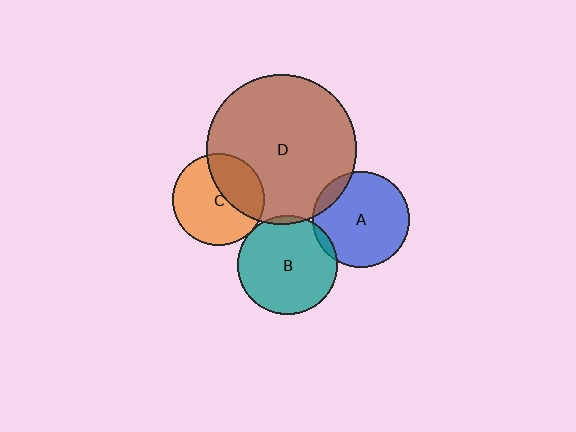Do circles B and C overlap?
Yes.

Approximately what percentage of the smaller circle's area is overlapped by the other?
Approximately 5%.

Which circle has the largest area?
Circle D (brown).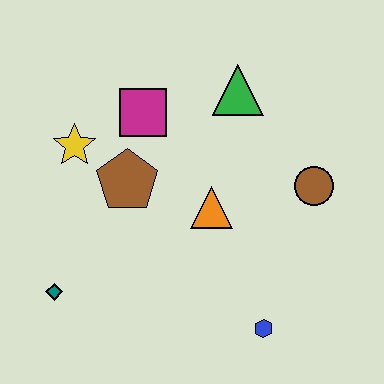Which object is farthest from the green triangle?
The teal diamond is farthest from the green triangle.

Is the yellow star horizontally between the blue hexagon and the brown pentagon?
No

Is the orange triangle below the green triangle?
Yes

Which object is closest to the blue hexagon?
The orange triangle is closest to the blue hexagon.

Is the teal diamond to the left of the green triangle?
Yes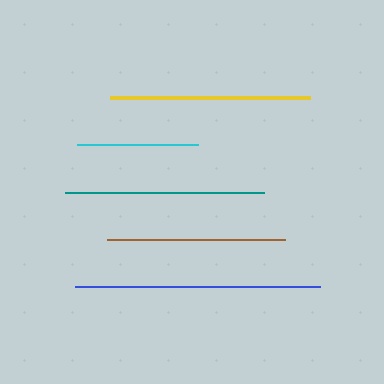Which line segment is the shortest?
The cyan line is the shortest at approximately 121 pixels.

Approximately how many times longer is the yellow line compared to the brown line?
The yellow line is approximately 1.1 times the length of the brown line.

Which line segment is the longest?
The blue line is the longest at approximately 245 pixels.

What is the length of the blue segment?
The blue segment is approximately 245 pixels long.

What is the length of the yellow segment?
The yellow segment is approximately 200 pixels long.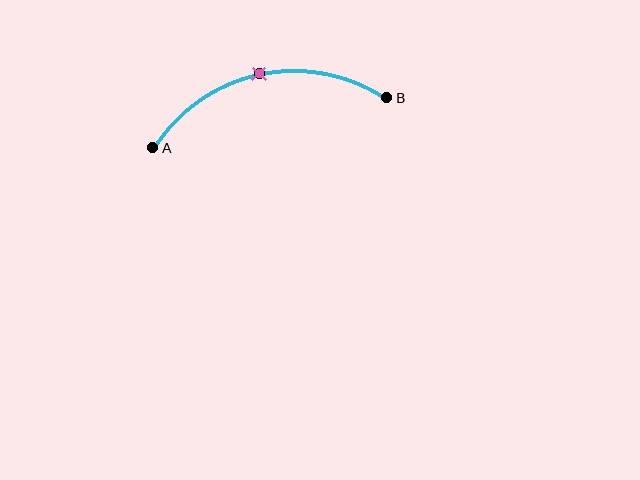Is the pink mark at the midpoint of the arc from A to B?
Yes. The pink mark lies on the arc at equal arc-length from both A and B — it is the arc midpoint.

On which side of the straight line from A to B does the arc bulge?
The arc bulges above the straight line connecting A and B.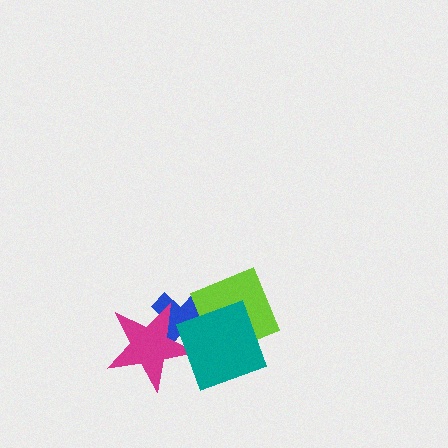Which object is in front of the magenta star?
The teal square is in front of the magenta star.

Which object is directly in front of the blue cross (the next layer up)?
The magenta star is directly in front of the blue cross.